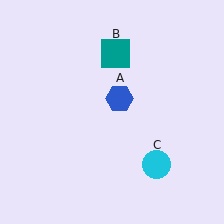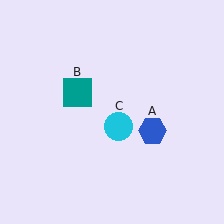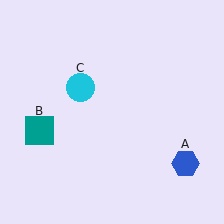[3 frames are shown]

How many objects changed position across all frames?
3 objects changed position: blue hexagon (object A), teal square (object B), cyan circle (object C).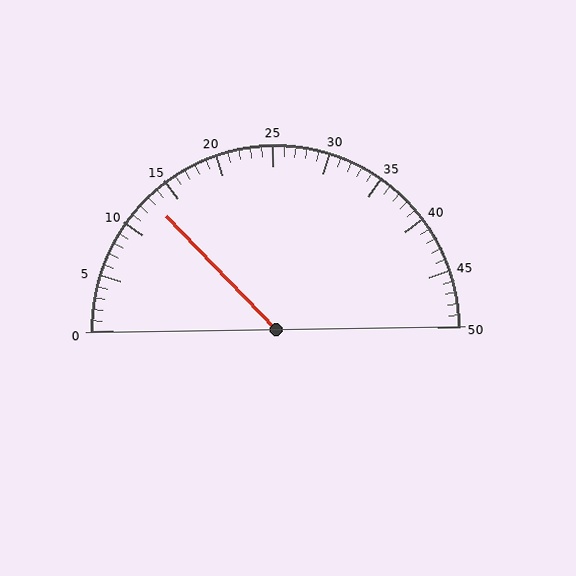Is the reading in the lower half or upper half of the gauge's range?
The reading is in the lower half of the range (0 to 50).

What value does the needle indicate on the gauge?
The needle indicates approximately 13.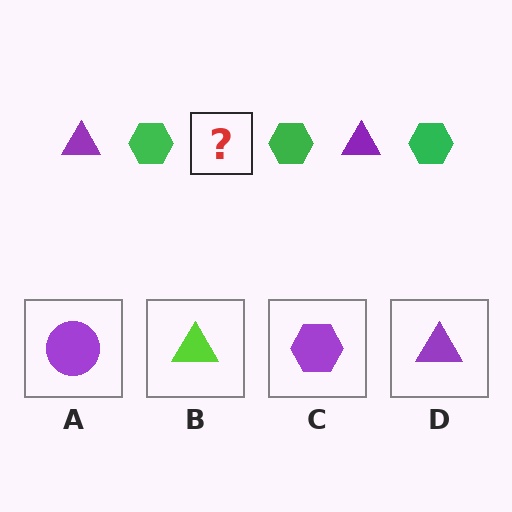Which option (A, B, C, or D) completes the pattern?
D.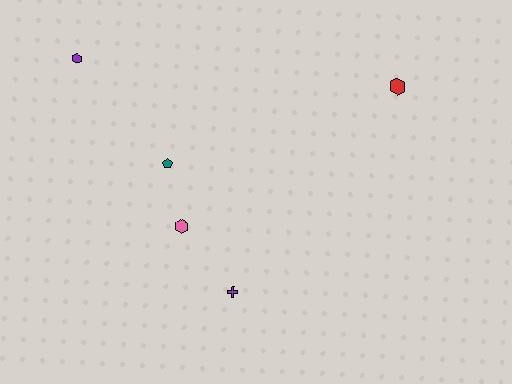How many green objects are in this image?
There are no green objects.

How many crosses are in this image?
There is 1 cross.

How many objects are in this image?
There are 5 objects.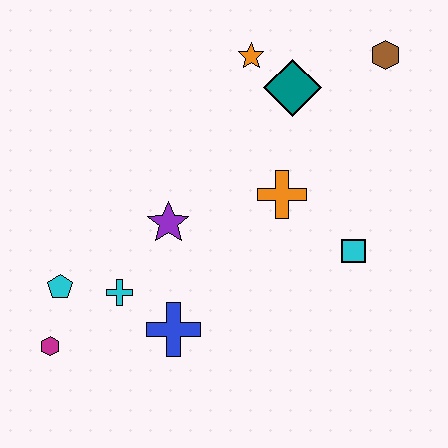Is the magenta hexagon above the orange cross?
No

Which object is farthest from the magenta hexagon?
The brown hexagon is farthest from the magenta hexagon.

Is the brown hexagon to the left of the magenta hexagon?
No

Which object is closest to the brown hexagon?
The teal diamond is closest to the brown hexagon.